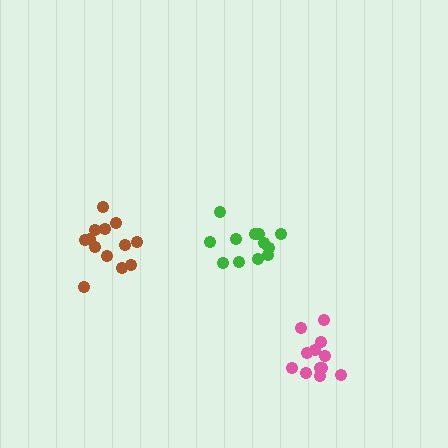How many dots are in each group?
Group 1: 13 dots, Group 2: 12 dots, Group 3: 12 dots (37 total).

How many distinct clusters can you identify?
There are 3 distinct clusters.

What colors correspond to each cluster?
The clusters are colored: brown, green, pink.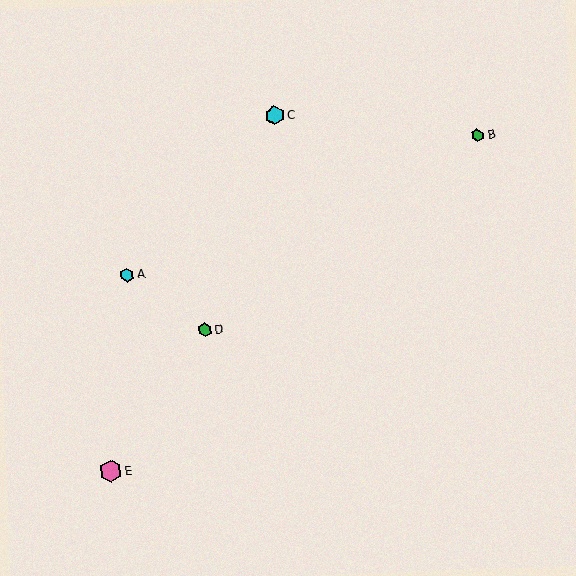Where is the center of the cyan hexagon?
The center of the cyan hexagon is at (127, 275).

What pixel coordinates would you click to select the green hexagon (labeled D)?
Click at (205, 330) to select the green hexagon D.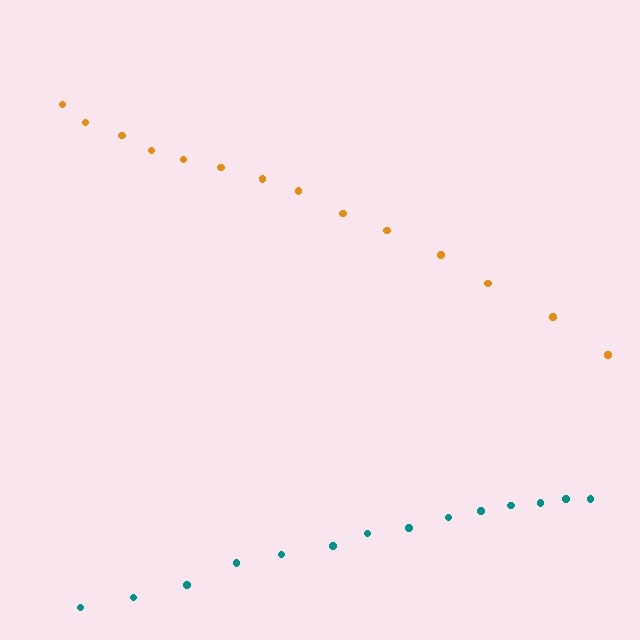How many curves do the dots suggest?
There are 2 distinct paths.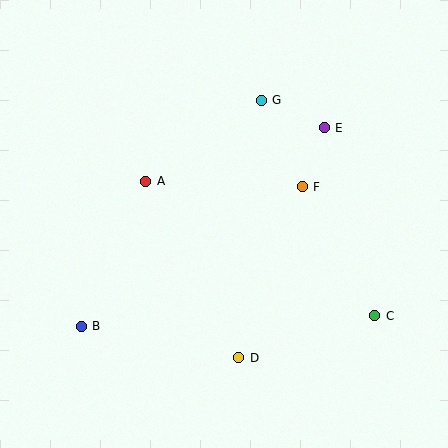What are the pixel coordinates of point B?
Point B is at (81, 326).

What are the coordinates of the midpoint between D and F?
The midpoint between D and F is at (270, 272).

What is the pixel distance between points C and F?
The distance between C and F is 148 pixels.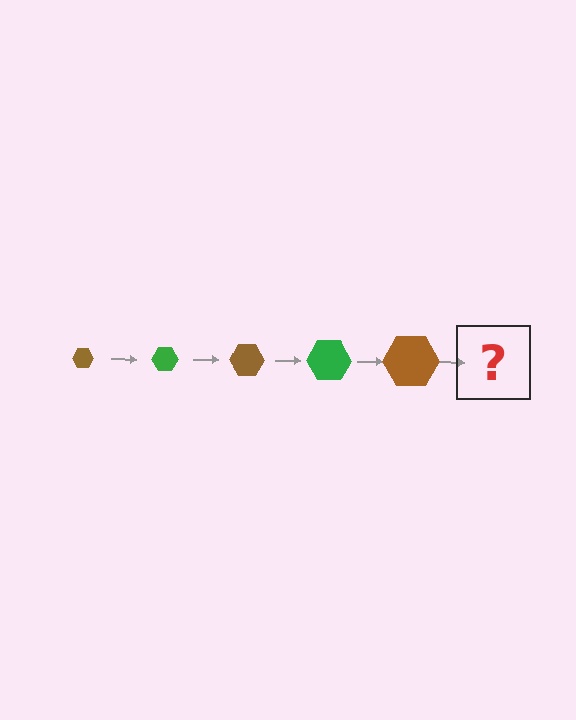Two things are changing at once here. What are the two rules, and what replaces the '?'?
The two rules are that the hexagon grows larger each step and the color cycles through brown and green. The '?' should be a green hexagon, larger than the previous one.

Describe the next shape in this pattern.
It should be a green hexagon, larger than the previous one.